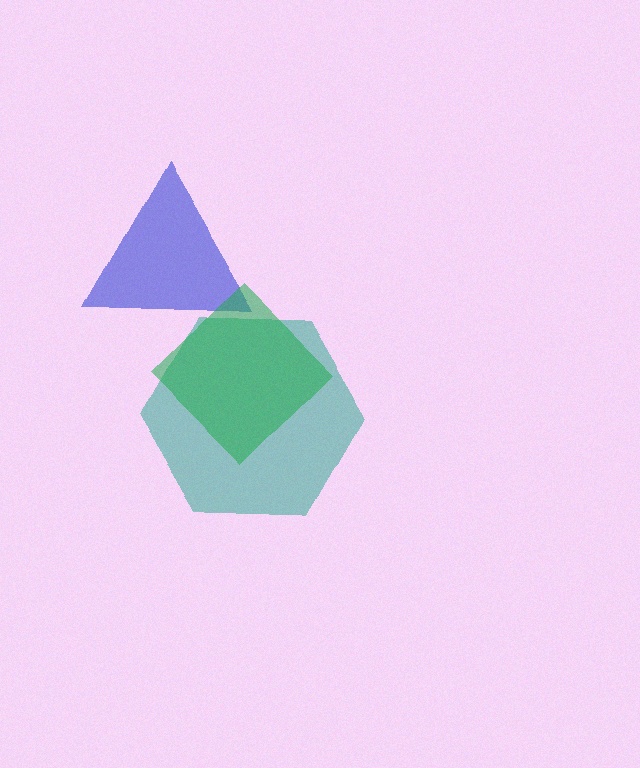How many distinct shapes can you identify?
There are 3 distinct shapes: a teal hexagon, a blue triangle, a green diamond.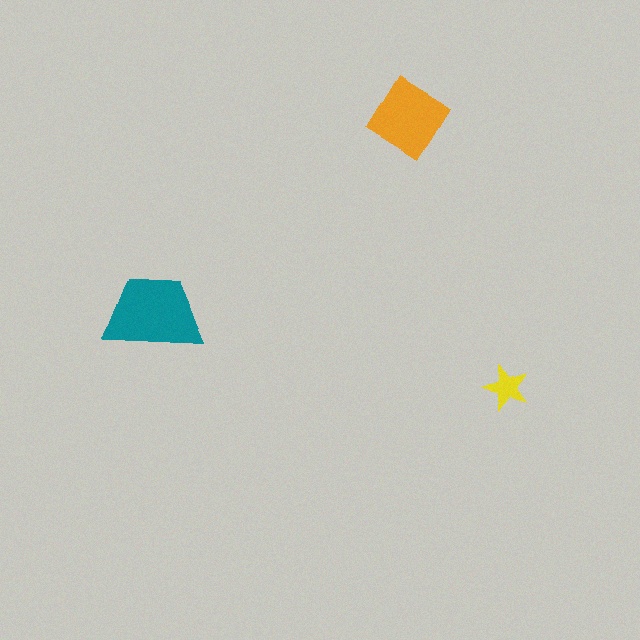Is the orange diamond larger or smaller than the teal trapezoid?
Smaller.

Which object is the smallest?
The yellow star.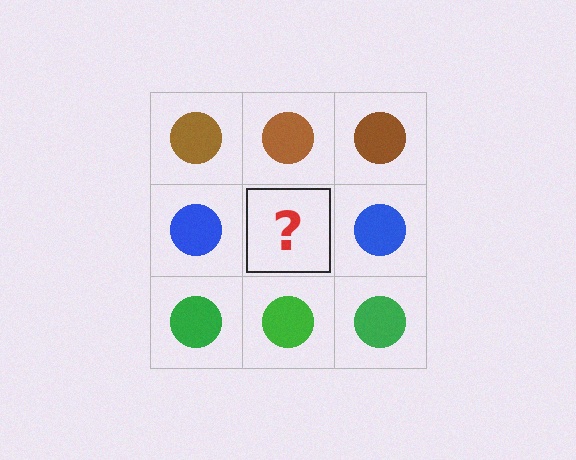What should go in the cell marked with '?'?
The missing cell should contain a blue circle.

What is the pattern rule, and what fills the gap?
The rule is that each row has a consistent color. The gap should be filled with a blue circle.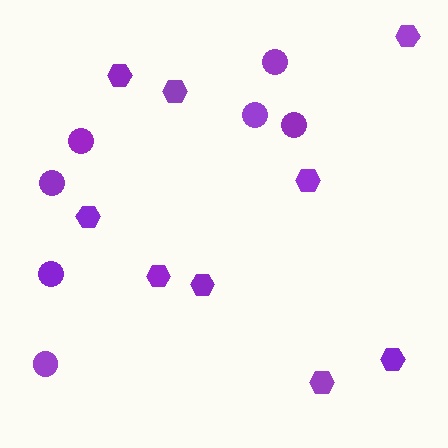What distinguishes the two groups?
There are 2 groups: one group of hexagons (9) and one group of circles (7).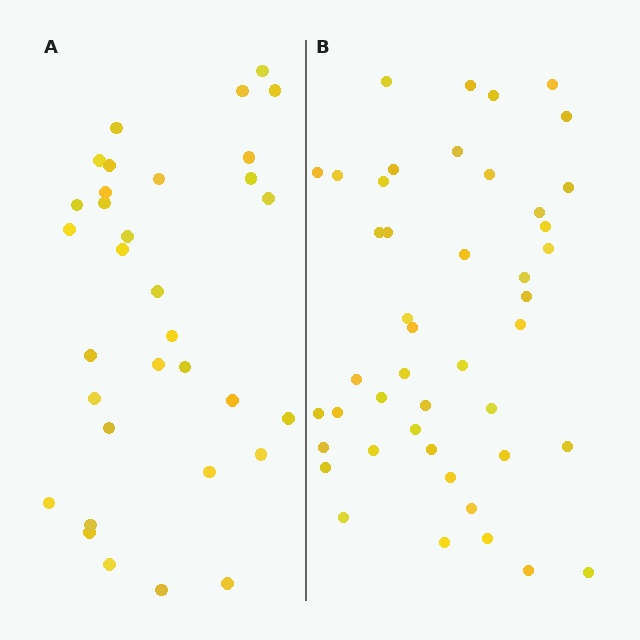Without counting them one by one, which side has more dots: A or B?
Region B (the right region) has more dots.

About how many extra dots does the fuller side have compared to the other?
Region B has roughly 12 or so more dots than region A.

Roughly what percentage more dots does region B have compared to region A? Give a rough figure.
About 35% more.